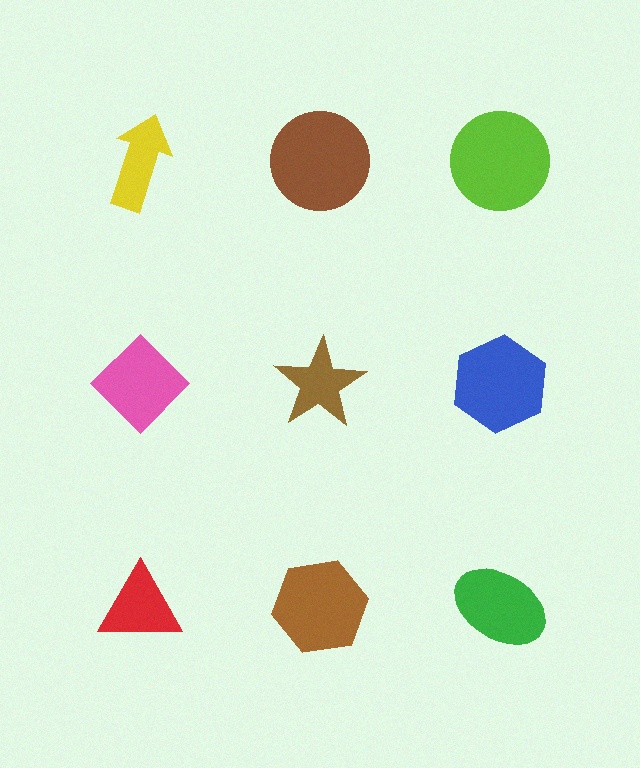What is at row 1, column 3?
A lime circle.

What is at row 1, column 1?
A yellow arrow.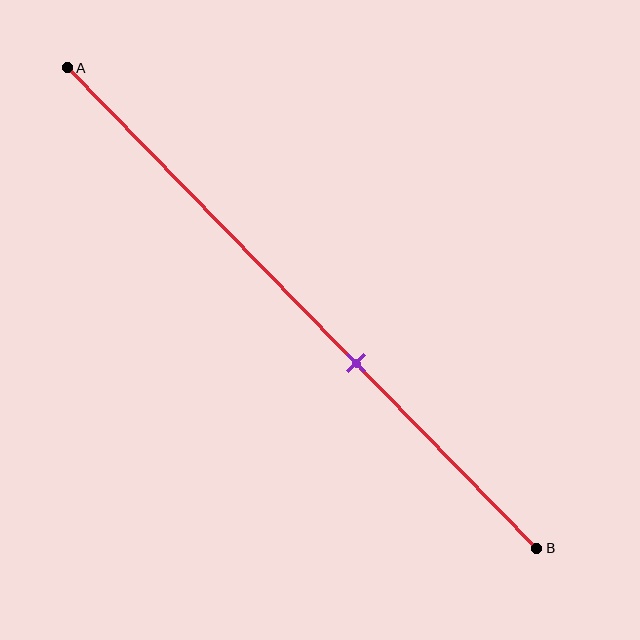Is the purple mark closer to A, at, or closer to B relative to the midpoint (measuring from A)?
The purple mark is closer to point B than the midpoint of segment AB.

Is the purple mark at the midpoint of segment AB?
No, the mark is at about 60% from A, not at the 50% midpoint.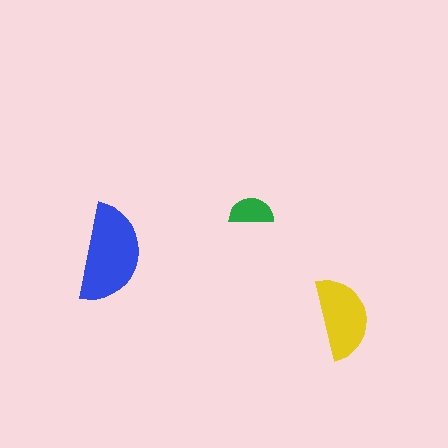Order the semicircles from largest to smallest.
the blue one, the yellow one, the green one.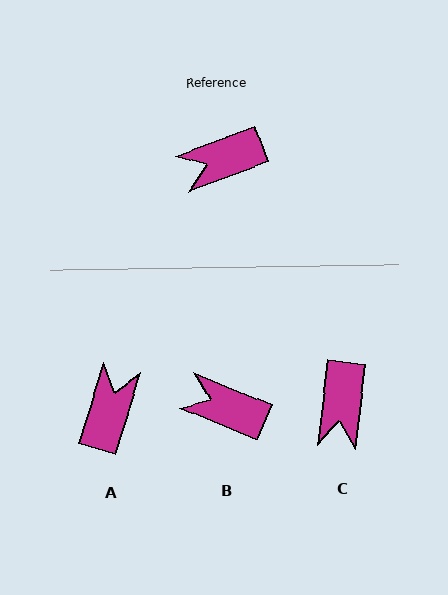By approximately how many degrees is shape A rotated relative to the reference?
Approximately 128 degrees clockwise.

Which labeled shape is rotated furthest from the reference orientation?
A, about 128 degrees away.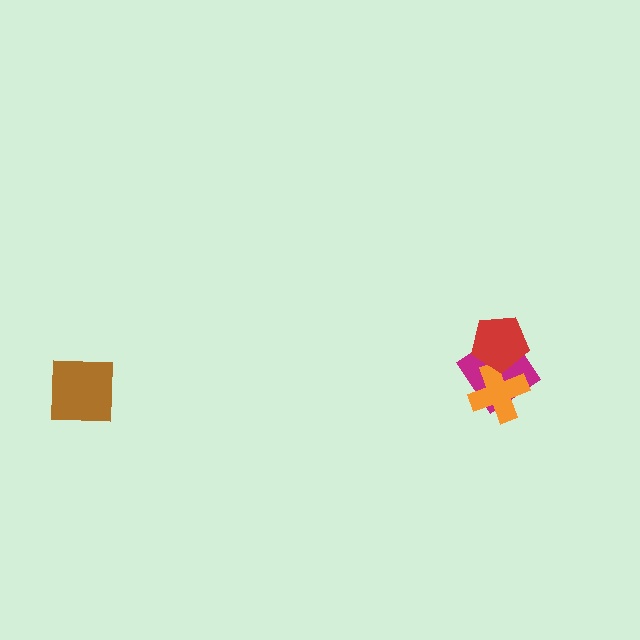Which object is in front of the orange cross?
The red pentagon is in front of the orange cross.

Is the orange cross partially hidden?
Yes, it is partially covered by another shape.